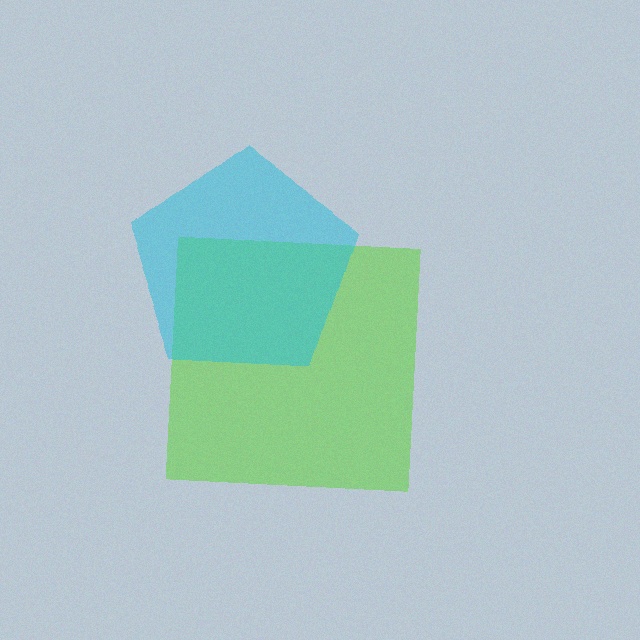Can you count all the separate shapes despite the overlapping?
Yes, there are 2 separate shapes.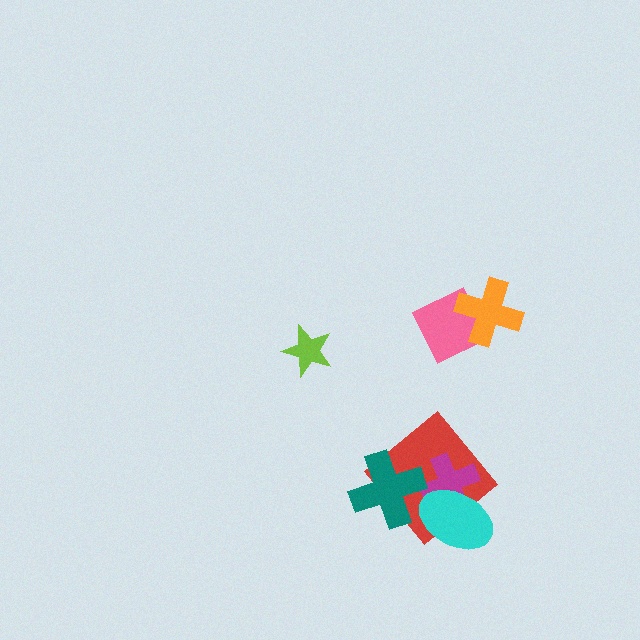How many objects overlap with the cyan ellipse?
2 objects overlap with the cyan ellipse.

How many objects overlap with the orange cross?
1 object overlaps with the orange cross.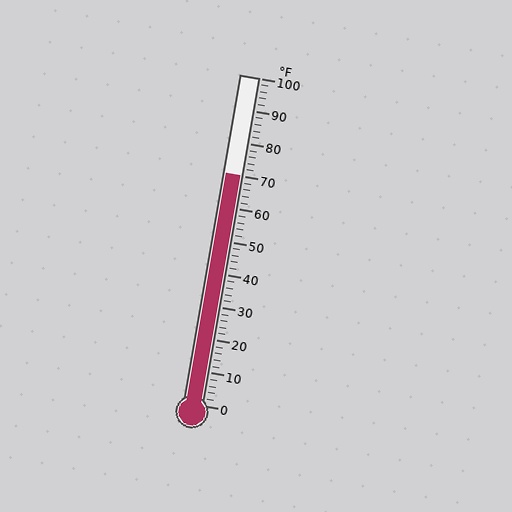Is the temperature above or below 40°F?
The temperature is above 40°F.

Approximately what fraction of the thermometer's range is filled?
The thermometer is filled to approximately 70% of its range.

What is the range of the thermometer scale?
The thermometer scale ranges from 0°F to 100°F.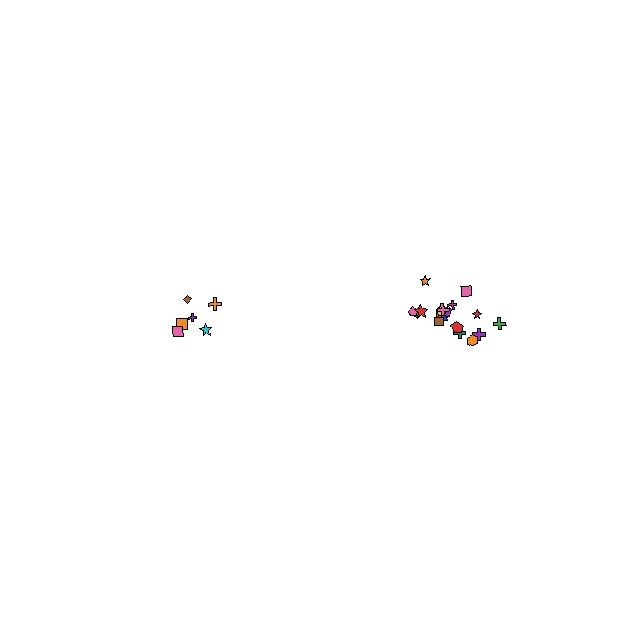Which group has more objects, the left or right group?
The right group.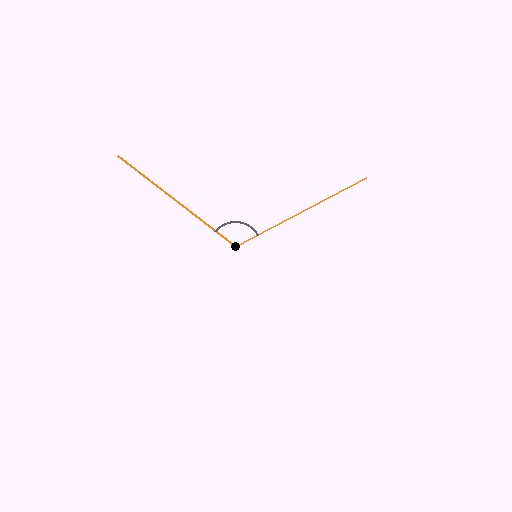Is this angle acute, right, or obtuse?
It is obtuse.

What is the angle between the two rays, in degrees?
Approximately 115 degrees.